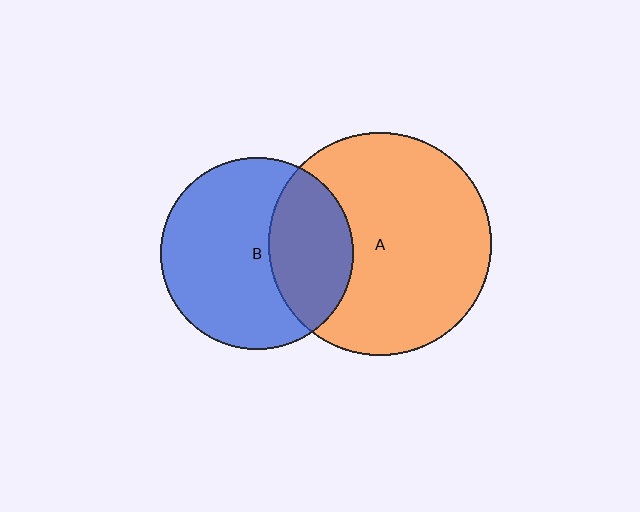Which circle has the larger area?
Circle A (orange).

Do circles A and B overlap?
Yes.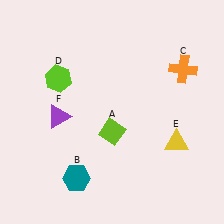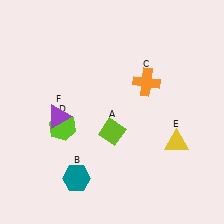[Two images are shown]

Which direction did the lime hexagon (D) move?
The lime hexagon (D) moved down.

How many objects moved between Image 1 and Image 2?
2 objects moved between the two images.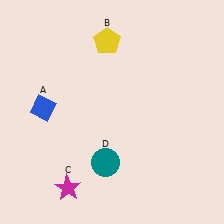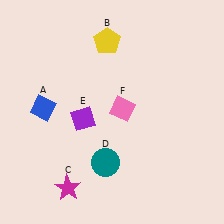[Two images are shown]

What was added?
A purple diamond (E), a pink diamond (F) were added in Image 2.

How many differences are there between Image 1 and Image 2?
There are 2 differences between the two images.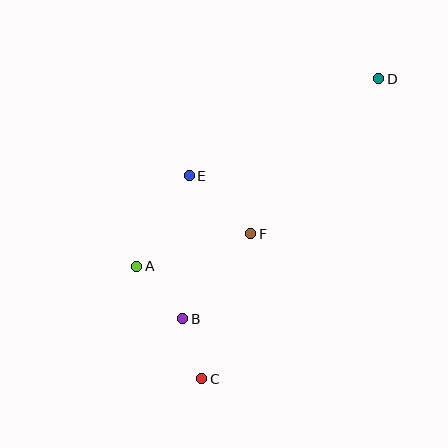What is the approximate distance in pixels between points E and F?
The distance between E and F is approximately 85 pixels.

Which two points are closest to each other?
Points B and C are closest to each other.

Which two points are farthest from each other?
Points C and D are farthest from each other.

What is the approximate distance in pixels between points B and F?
The distance between B and F is approximately 109 pixels.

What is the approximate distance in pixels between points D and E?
The distance between D and E is approximately 213 pixels.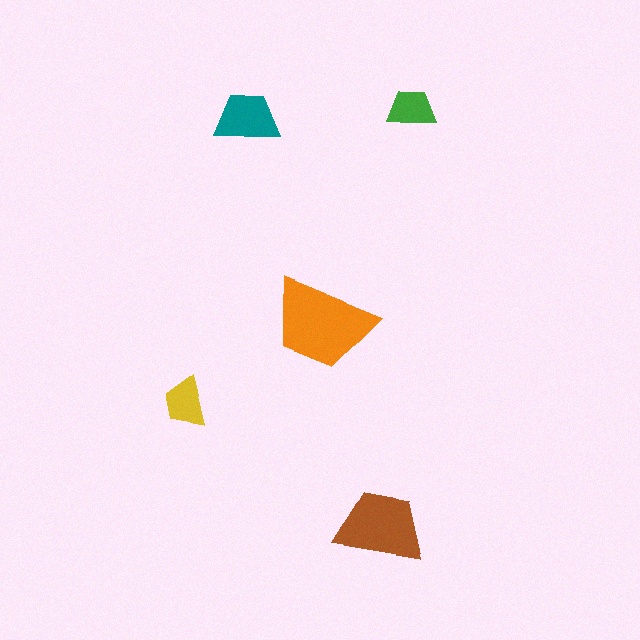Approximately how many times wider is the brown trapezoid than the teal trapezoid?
About 1.5 times wider.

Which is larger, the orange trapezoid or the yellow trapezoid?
The orange one.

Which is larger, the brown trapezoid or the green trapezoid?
The brown one.